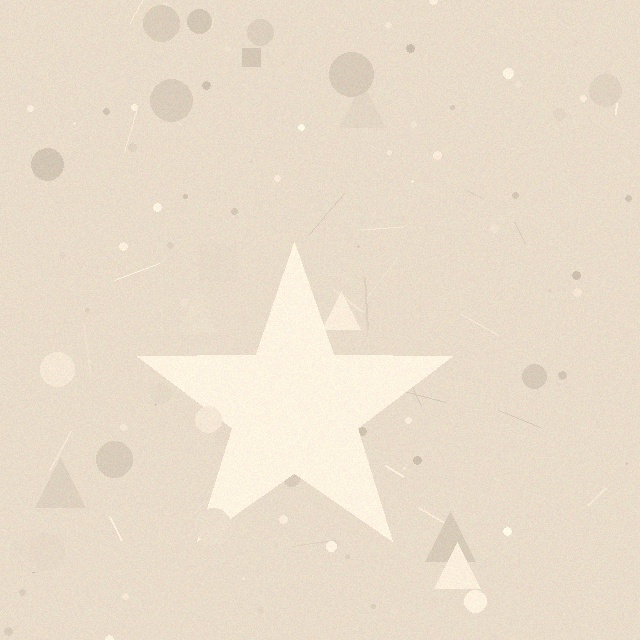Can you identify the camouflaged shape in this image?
The camouflaged shape is a star.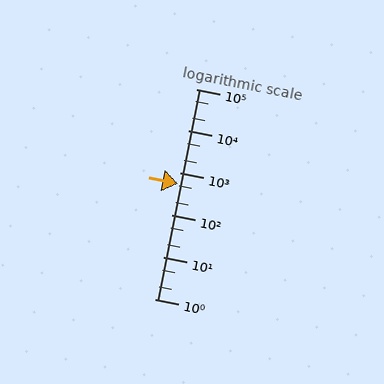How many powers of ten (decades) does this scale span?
The scale spans 5 decades, from 1 to 100000.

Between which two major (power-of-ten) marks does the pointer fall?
The pointer is between 100 and 1000.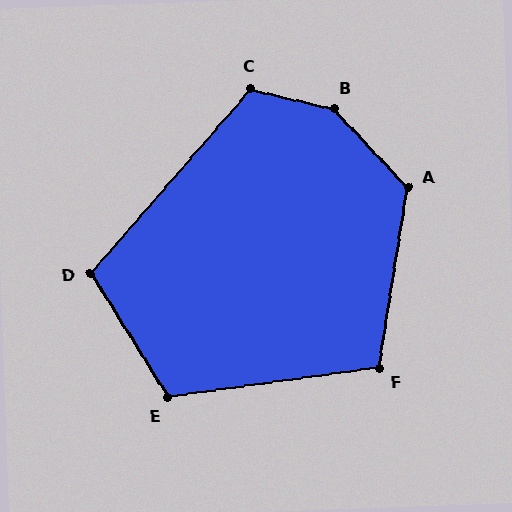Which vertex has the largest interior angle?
B, at approximately 146 degrees.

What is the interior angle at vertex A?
Approximately 128 degrees (obtuse).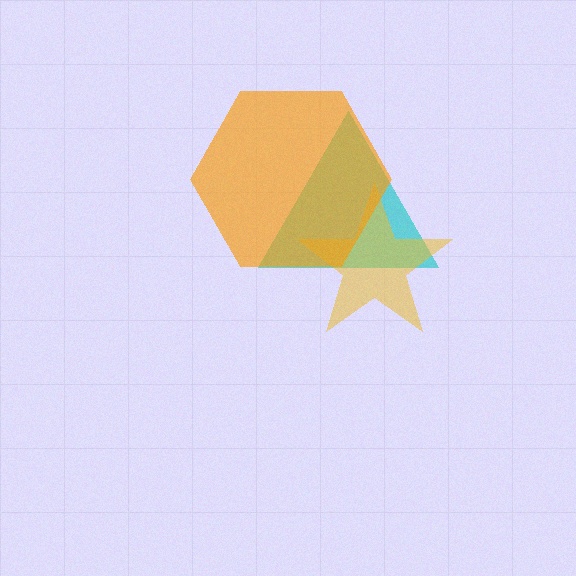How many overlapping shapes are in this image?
There are 3 overlapping shapes in the image.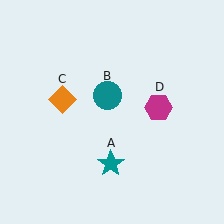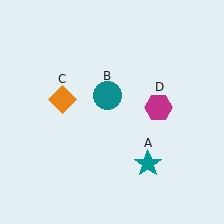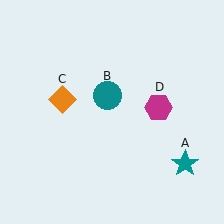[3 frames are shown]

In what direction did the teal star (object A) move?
The teal star (object A) moved right.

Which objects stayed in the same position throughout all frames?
Teal circle (object B) and orange diamond (object C) and magenta hexagon (object D) remained stationary.